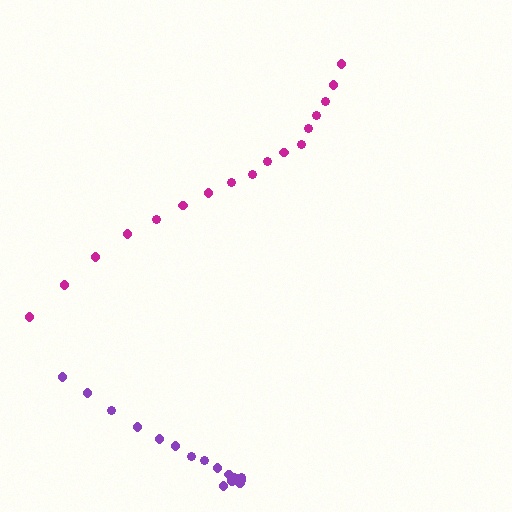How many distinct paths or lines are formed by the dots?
There are 2 distinct paths.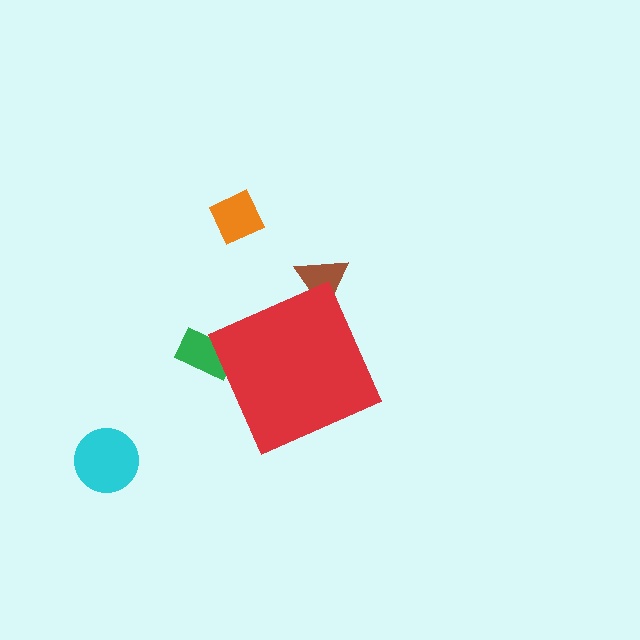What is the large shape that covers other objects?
A red diamond.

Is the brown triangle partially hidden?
Yes, the brown triangle is partially hidden behind the red diamond.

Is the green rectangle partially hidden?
Yes, the green rectangle is partially hidden behind the red diamond.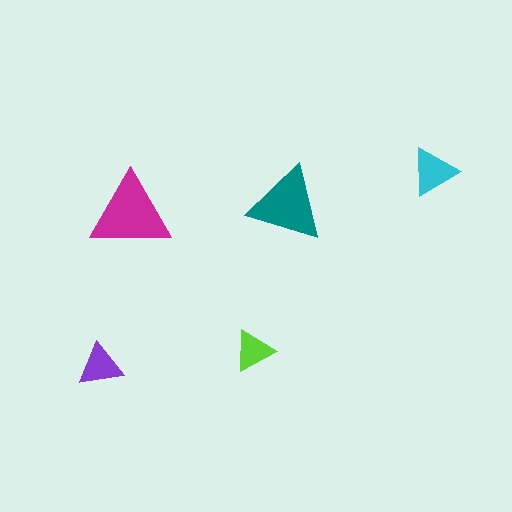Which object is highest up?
The cyan triangle is topmost.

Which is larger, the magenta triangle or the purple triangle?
The magenta one.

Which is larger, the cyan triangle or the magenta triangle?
The magenta one.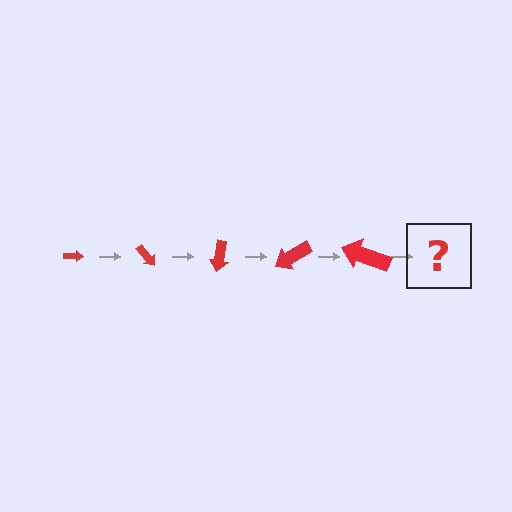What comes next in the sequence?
The next element should be an arrow, larger than the previous one and rotated 250 degrees from the start.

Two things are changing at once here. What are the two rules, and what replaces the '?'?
The two rules are that the arrow grows larger each step and it rotates 50 degrees each step. The '?' should be an arrow, larger than the previous one and rotated 250 degrees from the start.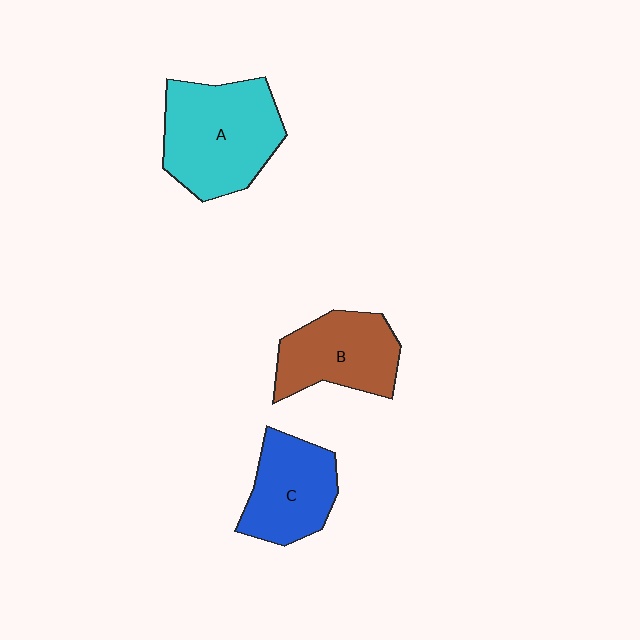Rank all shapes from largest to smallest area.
From largest to smallest: A (cyan), B (brown), C (blue).